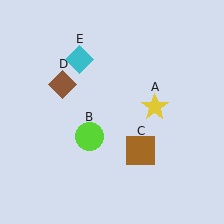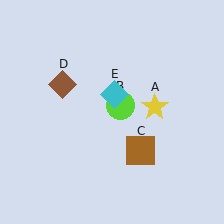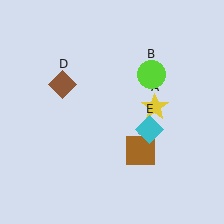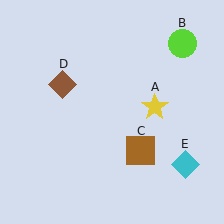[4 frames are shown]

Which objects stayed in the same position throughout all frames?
Yellow star (object A) and brown square (object C) and brown diamond (object D) remained stationary.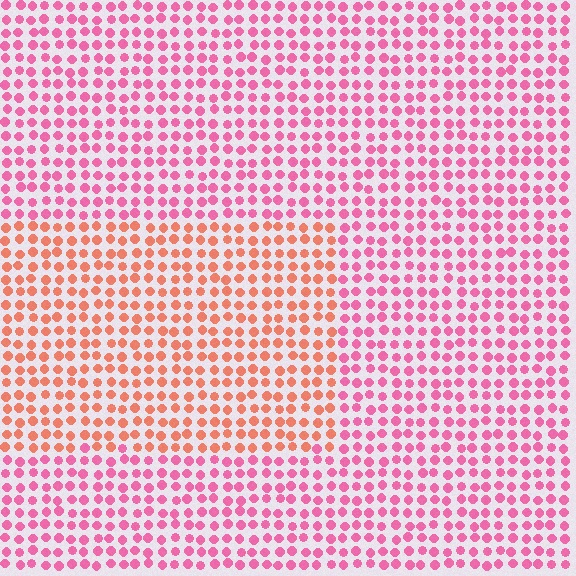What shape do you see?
I see a rectangle.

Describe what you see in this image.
The image is filled with small pink elements in a uniform arrangement. A rectangle-shaped region is visible where the elements are tinted to a slightly different hue, forming a subtle color boundary.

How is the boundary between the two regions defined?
The boundary is defined purely by a slight shift in hue (about 39 degrees). Spacing, size, and orientation are identical on both sides.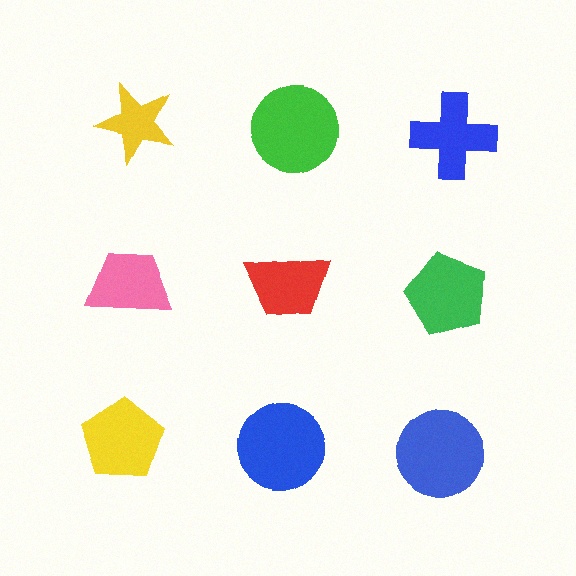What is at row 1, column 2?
A green circle.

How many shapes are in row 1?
3 shapes.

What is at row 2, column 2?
A red trapezoid.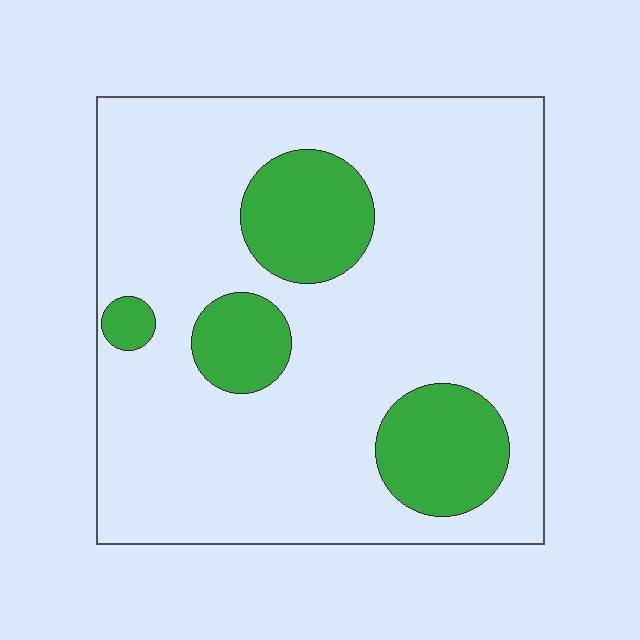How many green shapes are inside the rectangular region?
4.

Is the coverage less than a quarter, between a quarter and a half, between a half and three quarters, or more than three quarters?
Less than a quarter.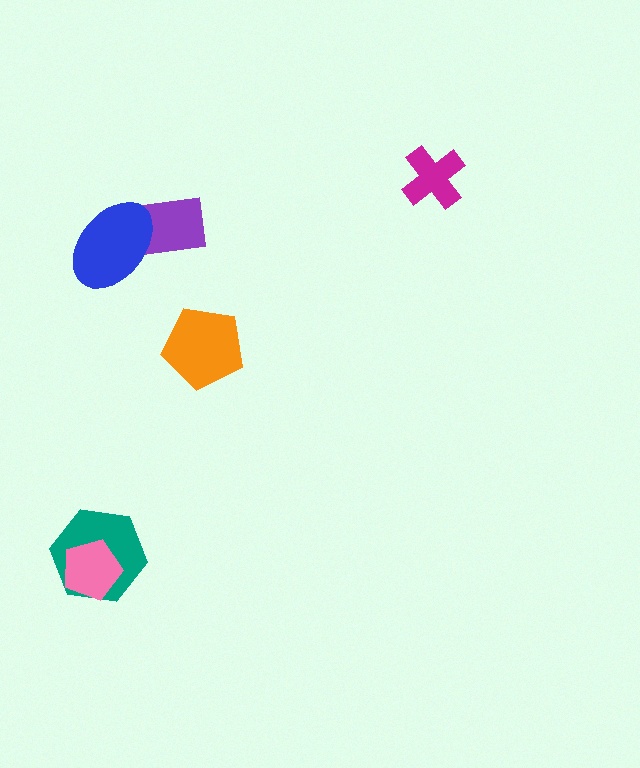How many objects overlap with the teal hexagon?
1 object overlaps with the teal hexagon.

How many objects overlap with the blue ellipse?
1 object overlaps with the blue ellipse.